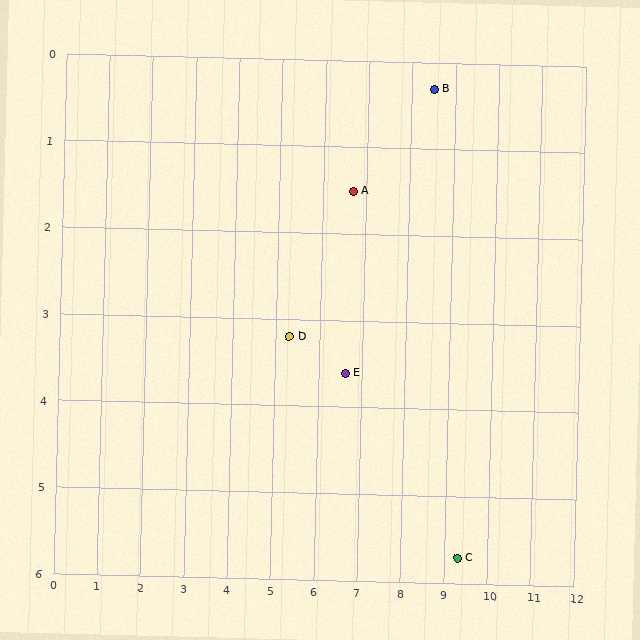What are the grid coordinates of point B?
Point B is at approximately (8.5, 0.3).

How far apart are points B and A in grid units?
Points B and A are about 2.2 grid units apart.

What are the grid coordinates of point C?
Point C is at approximately (9.3, 5.7).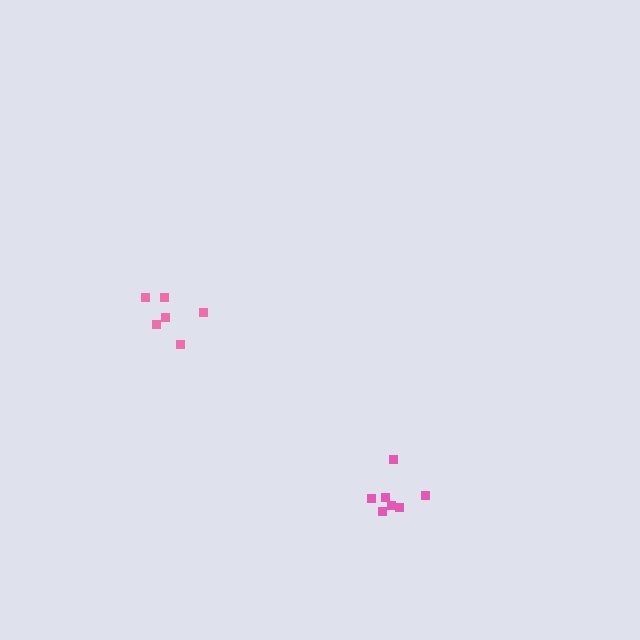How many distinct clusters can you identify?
There are 2 distinct clusters.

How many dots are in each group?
Group 1: 6 dots, Group 2: 7 dots (13 total).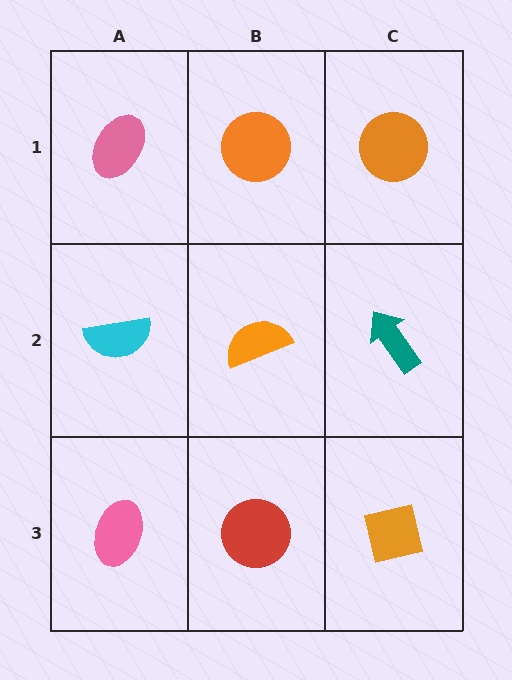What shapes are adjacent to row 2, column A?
A pink ellipse (row 1, column A), a pink ellipse (row 3, column A), an orange semicircle (row 2, column B).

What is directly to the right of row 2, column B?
A teal arrow.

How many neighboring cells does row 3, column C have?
2.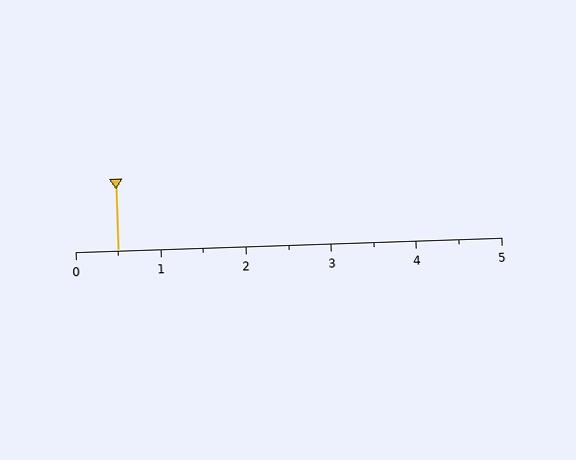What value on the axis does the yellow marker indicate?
The marker indicates approximately 0.5.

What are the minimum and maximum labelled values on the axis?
The axis runs from 0 to 5.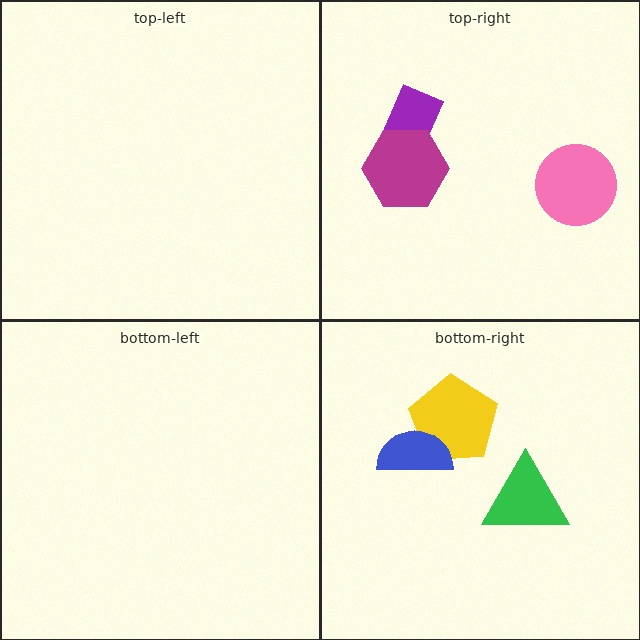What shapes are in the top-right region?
The pink circle, the purple rectangle, the magenta hexagon.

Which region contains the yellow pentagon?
The bottom-right region.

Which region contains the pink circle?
The top-right region.